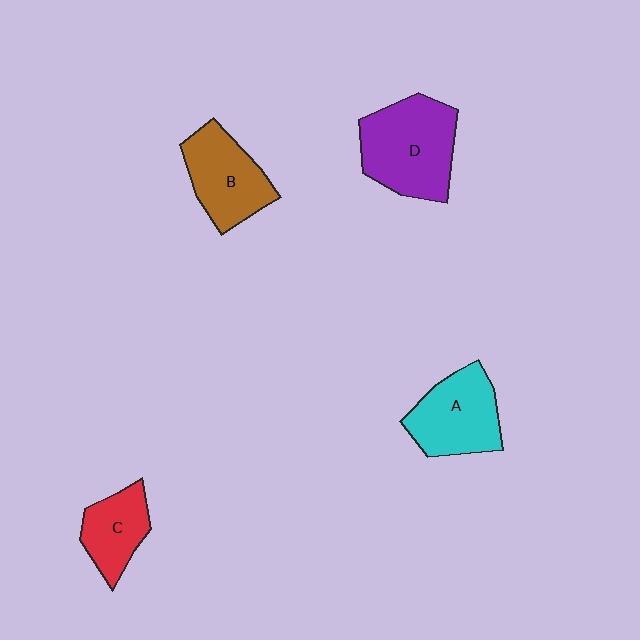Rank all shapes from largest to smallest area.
From largest to smallest: D (purple), A (cyan), B (brown), C (red).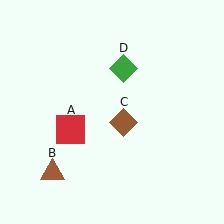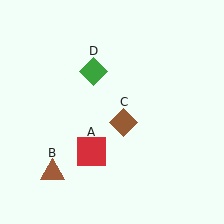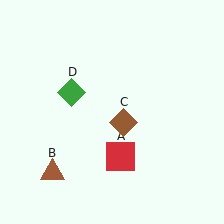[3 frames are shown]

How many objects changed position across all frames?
2 objects changed position: red square (object A), green diamond (object D).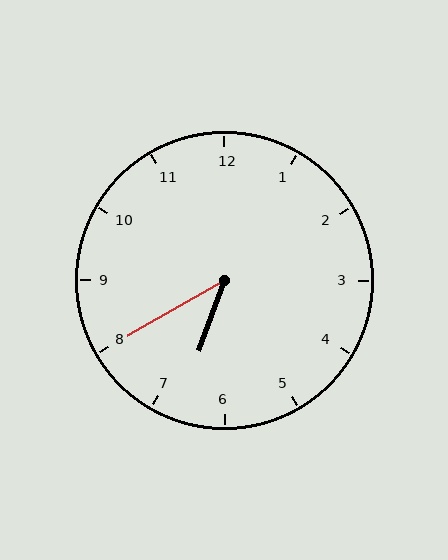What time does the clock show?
6:40.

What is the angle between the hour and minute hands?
Approximately 40 degrees.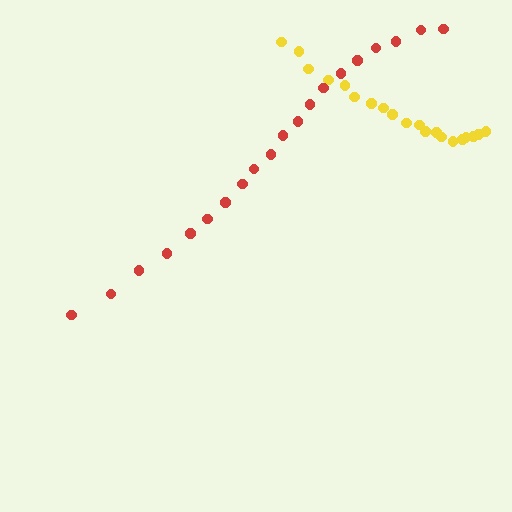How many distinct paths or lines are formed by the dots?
There are 2 distinct paths.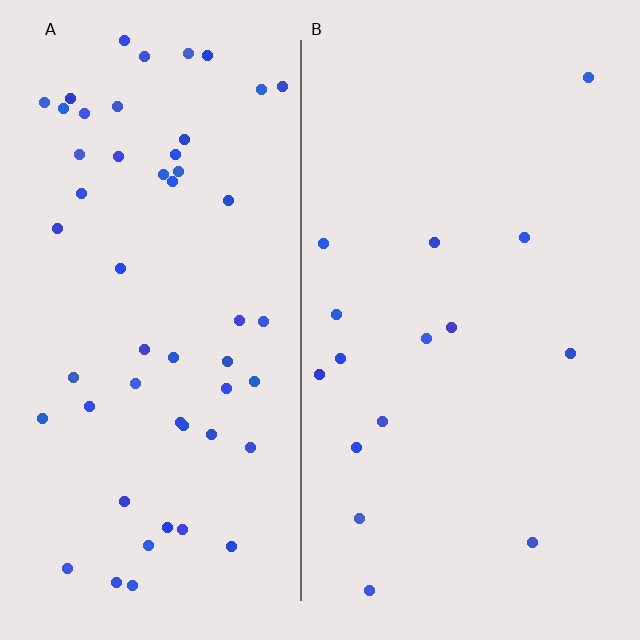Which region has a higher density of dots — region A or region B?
A (the left).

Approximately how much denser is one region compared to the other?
Approximately 3.5× — region A over region B.